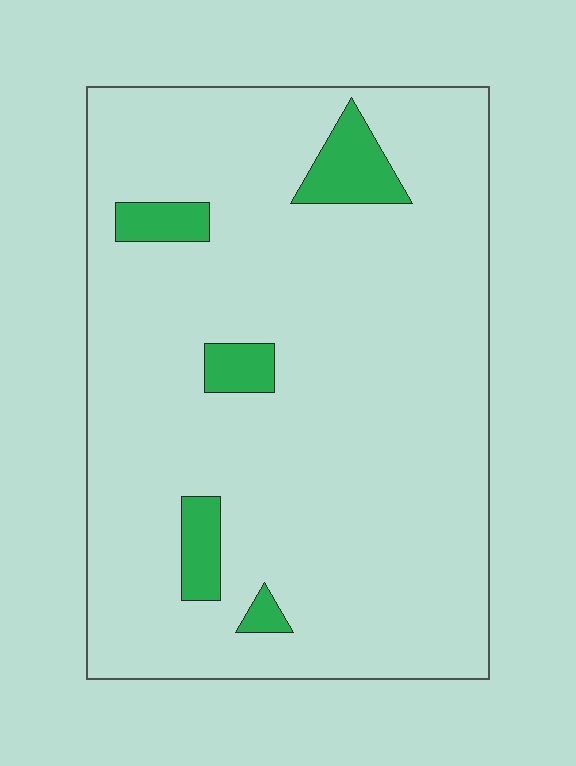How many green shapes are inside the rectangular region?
5.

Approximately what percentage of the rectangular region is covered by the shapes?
Approximately 10%.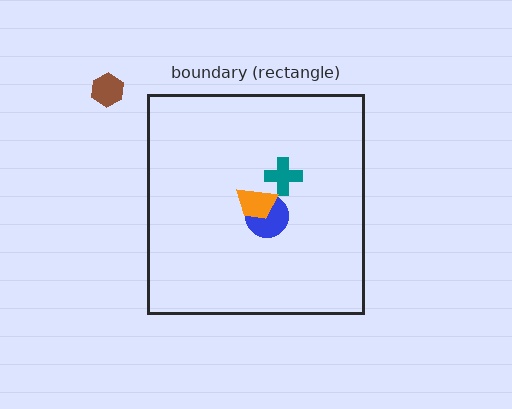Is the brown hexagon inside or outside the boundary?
Outside.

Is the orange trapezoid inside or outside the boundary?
Inside.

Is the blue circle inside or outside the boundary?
Inside.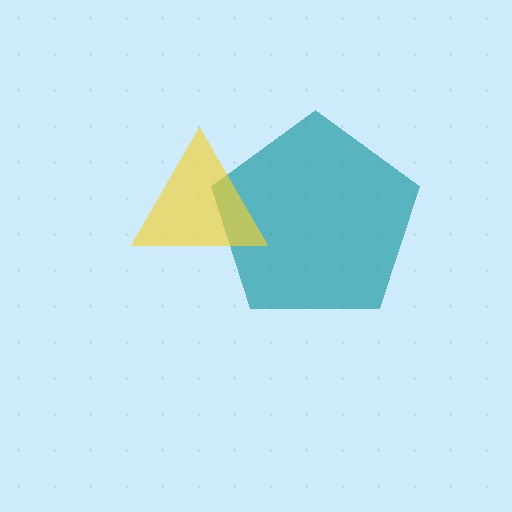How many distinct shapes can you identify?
There are 2 distinct shapes: a teal pentagon, a yellow triangle.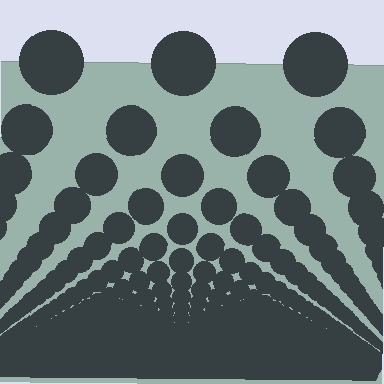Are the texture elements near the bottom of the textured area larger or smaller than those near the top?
Smaller. The gradient is inverted — elements near the bottom are smaller and denser.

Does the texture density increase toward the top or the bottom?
Density increases toward the bottom.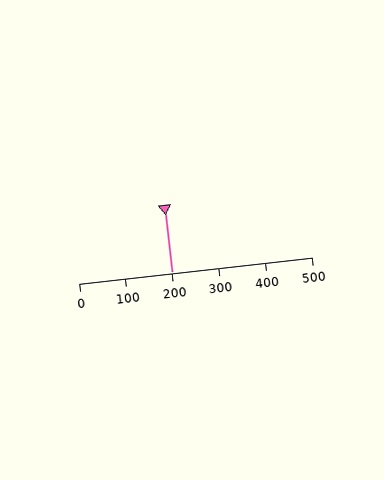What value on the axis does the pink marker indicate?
The marker indicates approximately 200.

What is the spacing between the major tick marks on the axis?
The major ticks are spaced 100 apart.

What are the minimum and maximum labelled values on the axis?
The axis runs from 0 to 500.